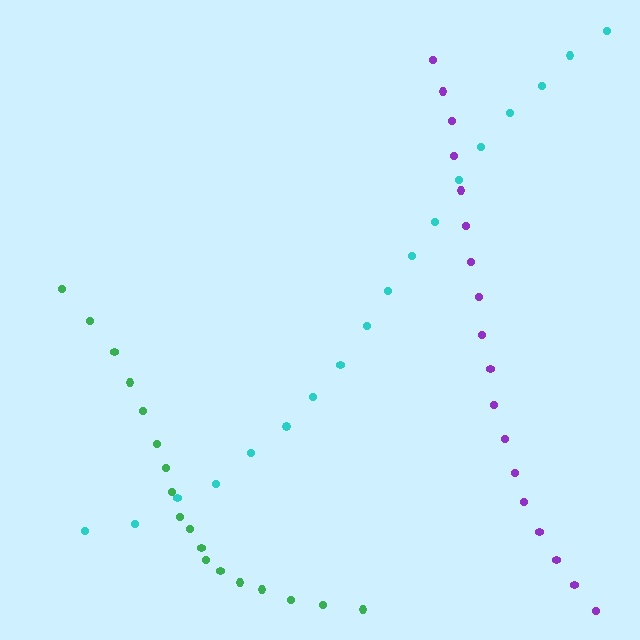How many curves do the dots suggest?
There are 3 distinct paths.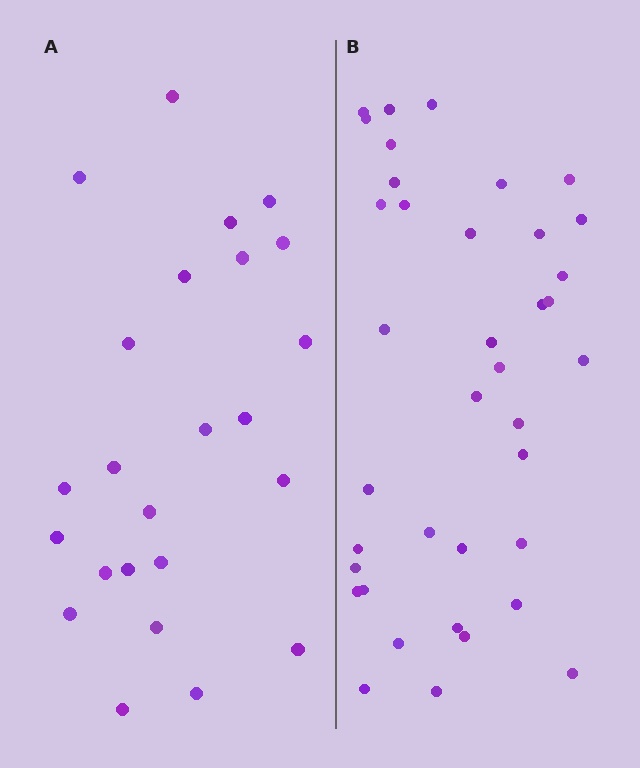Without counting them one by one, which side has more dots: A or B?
Region B (the right region) has more dots.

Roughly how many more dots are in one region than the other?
Region B has approximately 15 more dots than region A.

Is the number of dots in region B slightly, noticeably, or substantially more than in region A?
Region B has substantially more. The ratio is roughly 1.6 to 1.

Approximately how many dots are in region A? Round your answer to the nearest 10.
About 20 dots. (The exact count is 24, which rounds to 20.)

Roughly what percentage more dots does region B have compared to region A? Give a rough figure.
About 60% more.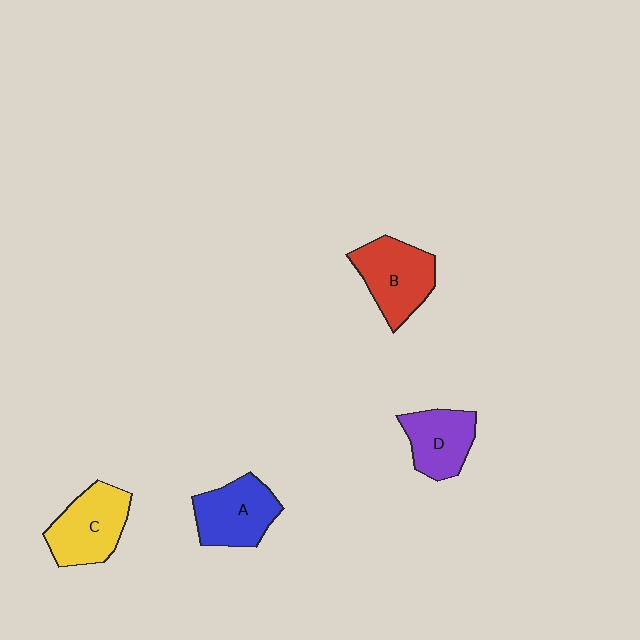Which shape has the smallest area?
Shape D (purple).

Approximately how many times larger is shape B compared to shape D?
Approximately 1.2 times.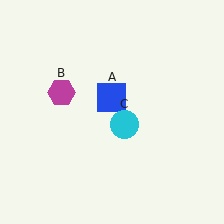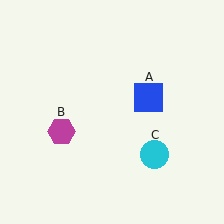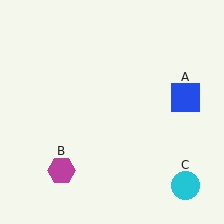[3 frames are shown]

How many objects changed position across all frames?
3 objects changed position: blue square (object A), magenta hexagon (object B), cyan circle (object C).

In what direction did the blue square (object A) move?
The blue square (object A) moved right.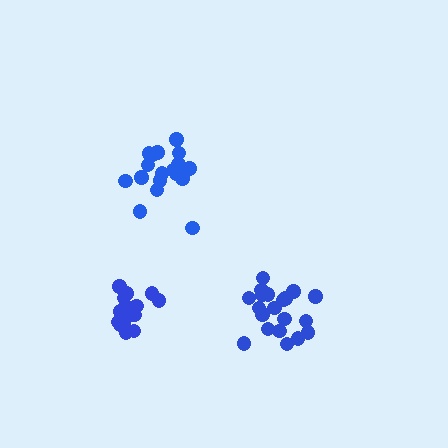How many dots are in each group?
Group 1: 19 dots, Group 2: 17 dots, Group 3: 20 dots (56 total).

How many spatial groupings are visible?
There are 3 spatial groupings.